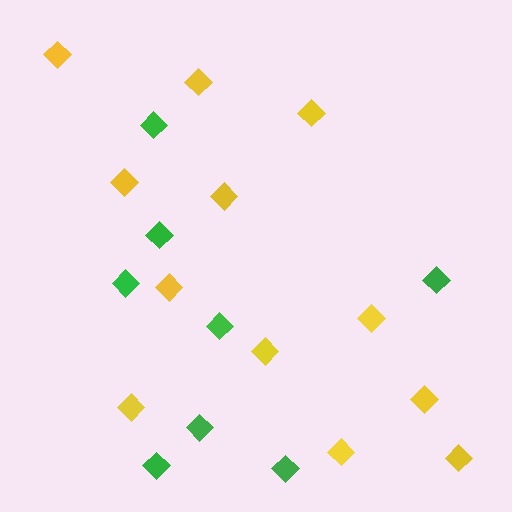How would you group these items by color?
There are 2 groups: one group of yellow diamonds (12) and one group of green diamonds (8).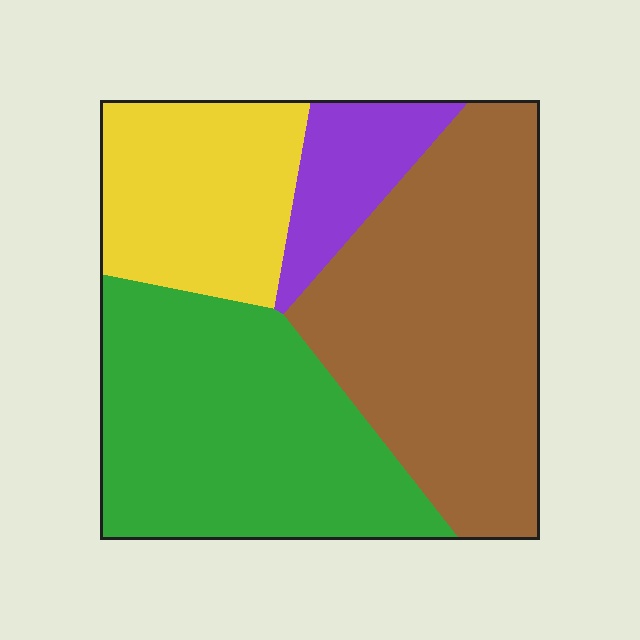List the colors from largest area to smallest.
From largest to smallest: brown, green, yellow, purple.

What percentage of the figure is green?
Green covers about 35% of the figure.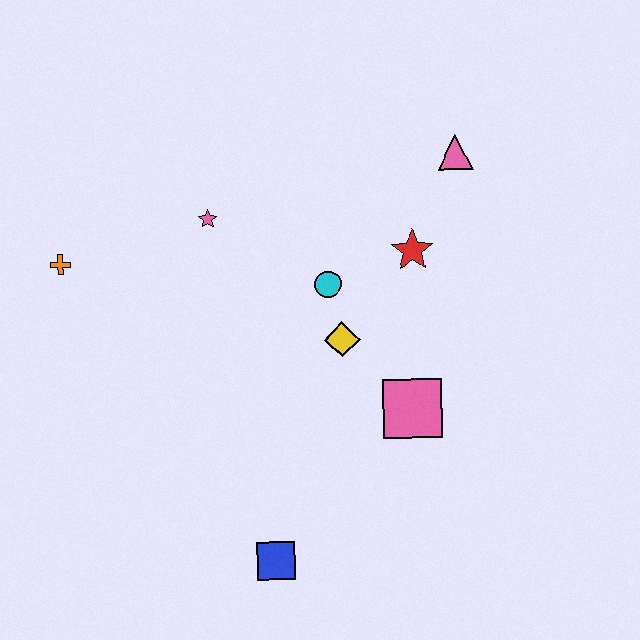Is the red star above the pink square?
Yes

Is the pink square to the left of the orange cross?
No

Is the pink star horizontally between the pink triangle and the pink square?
No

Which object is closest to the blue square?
The pink square is closest to the blue square.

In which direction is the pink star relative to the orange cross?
The pink star is to the right of the orange cross.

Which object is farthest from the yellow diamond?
The orange cross is farthest from the yellow diamond.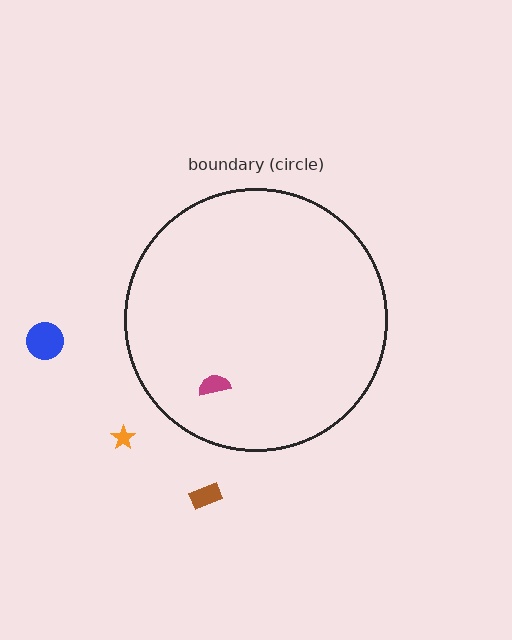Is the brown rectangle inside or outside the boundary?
Outside.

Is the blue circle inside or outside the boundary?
Outside.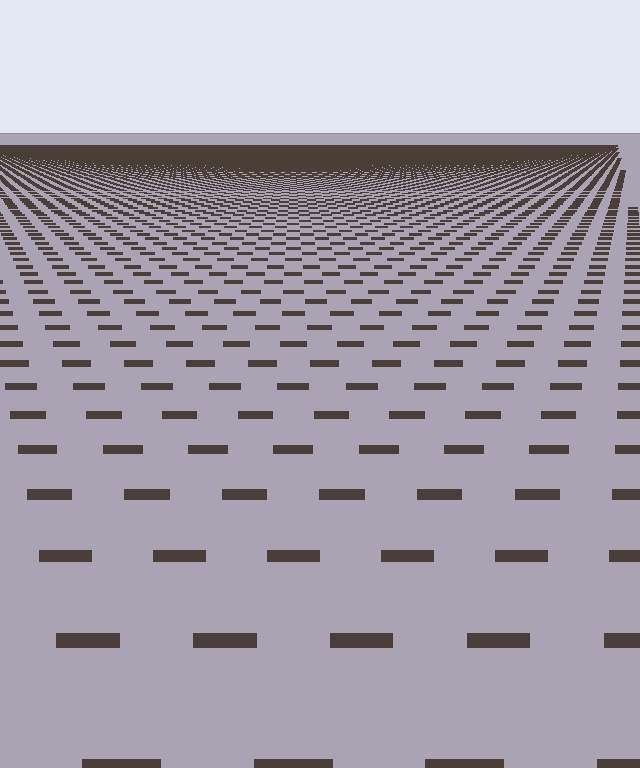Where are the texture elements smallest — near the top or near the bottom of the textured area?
Near the top.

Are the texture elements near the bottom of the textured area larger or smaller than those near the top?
Larger. Near the bottom, elements are closer to the viewer and appear at a bigger on-screen size.